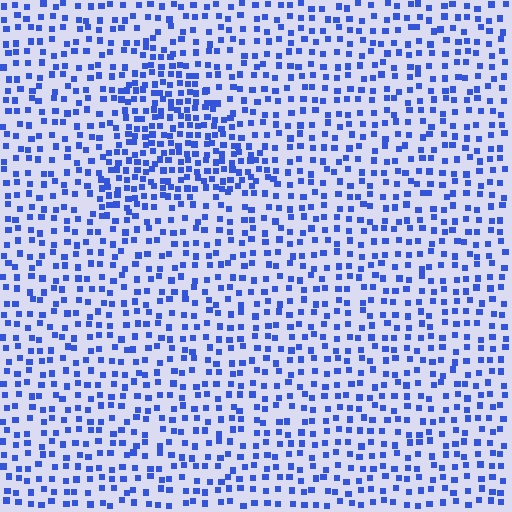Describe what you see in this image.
The image contains small blue elements arranged at two different densities. A triangle-shaped region is visible where the elements are more densely packed than the surrounding area.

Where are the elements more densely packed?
The elements are more densely packed inside the triangle boundary.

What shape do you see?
I see a triangle.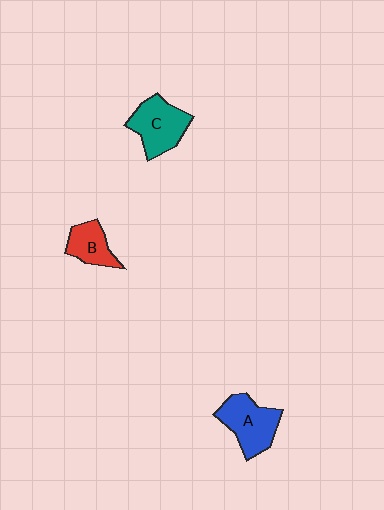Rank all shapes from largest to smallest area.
From largest to smallest: A (blue), C (teal), B (red).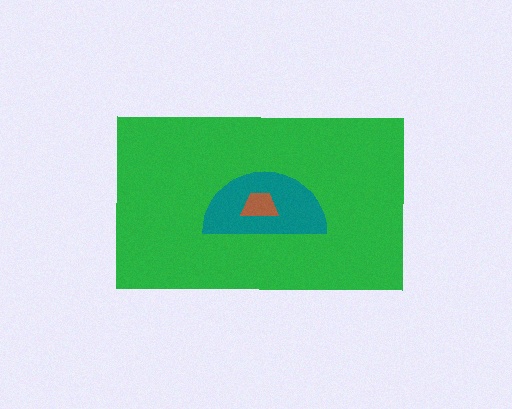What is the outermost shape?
The green rectangle.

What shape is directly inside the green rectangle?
The teal semicircle.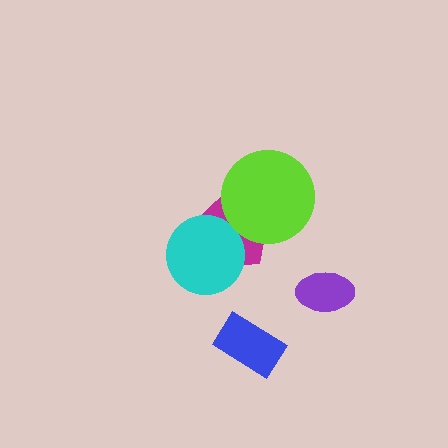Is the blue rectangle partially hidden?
No, no other shape covers it.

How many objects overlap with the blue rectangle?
0 objects overlap with the blue rectangle.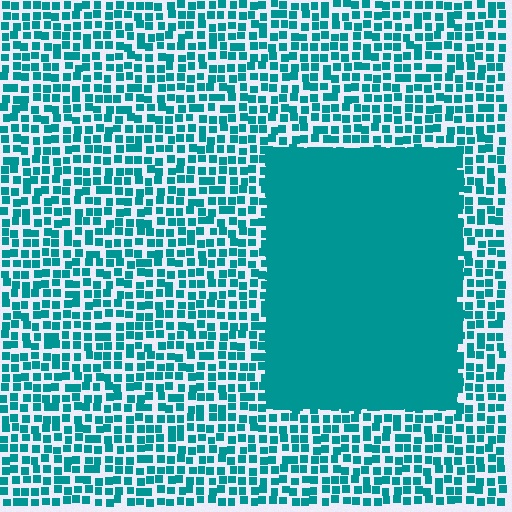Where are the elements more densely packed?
The elements are more densely packed inside the rectangle boundary.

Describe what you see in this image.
The image contains small teal elements arranged at two different densities. A rectangle-shaped region is visible where the elements are more densely packed than the surrounding area.